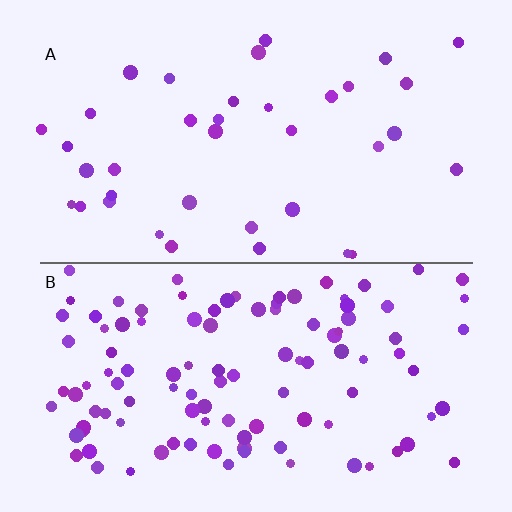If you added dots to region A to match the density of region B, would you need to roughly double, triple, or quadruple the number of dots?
Approximately triple.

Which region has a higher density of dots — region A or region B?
B (the bottom).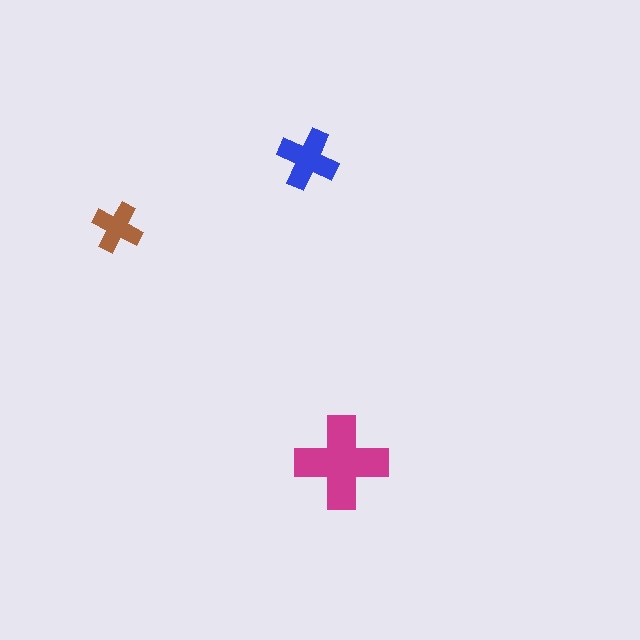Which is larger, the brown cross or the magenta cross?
The magenta one.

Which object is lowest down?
The magenta cross is bottommost.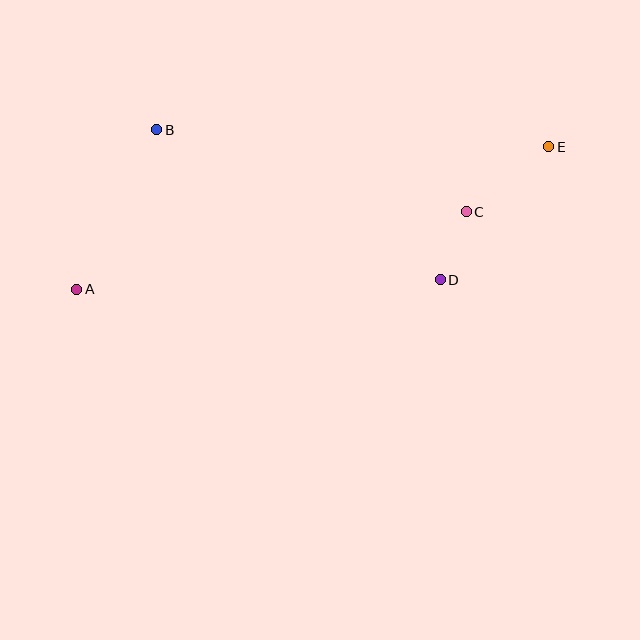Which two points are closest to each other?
Points C and D are closest to each other.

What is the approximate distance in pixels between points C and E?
The distance between C and E is approximately 105 pixels.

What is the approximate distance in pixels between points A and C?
The distance between A and C is approximately 397 pixels.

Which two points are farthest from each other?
Points A and E are farthest from each other.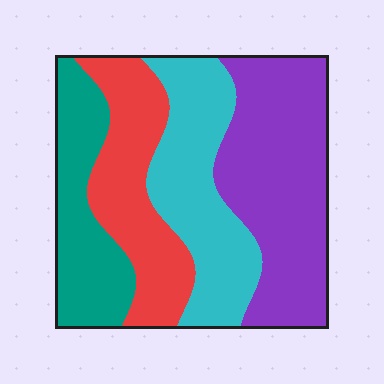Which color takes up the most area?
Purple, at roughly 35%.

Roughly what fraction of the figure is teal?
Teal covers roughly 20% of the figure.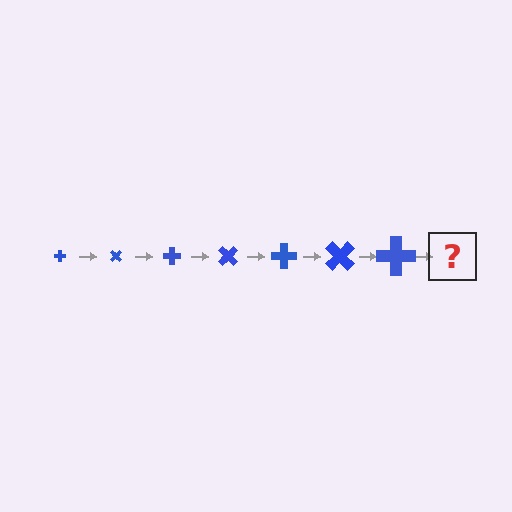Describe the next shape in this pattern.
It should be a cross, larger than the previous one and rotated 315 degrees from the start.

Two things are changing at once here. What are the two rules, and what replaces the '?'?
The two rules are that the cross grows larger each step and it rotates 45 degrees each step. The '?' should be a cross, larger than the previous one and rotated 315 degrees from the start.